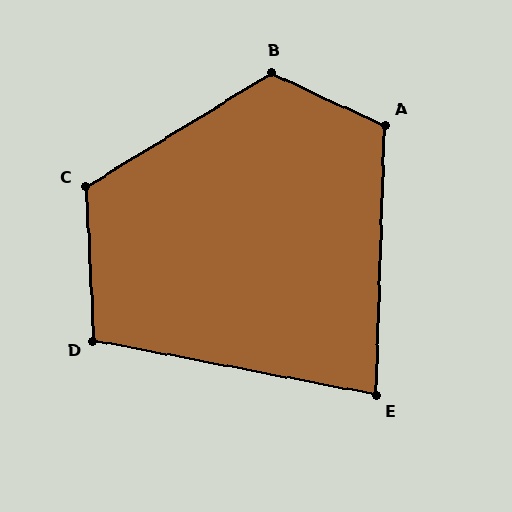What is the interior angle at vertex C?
Approximately 119 degrees (obtuse).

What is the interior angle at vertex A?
Approximately 113 degrees (obtuse).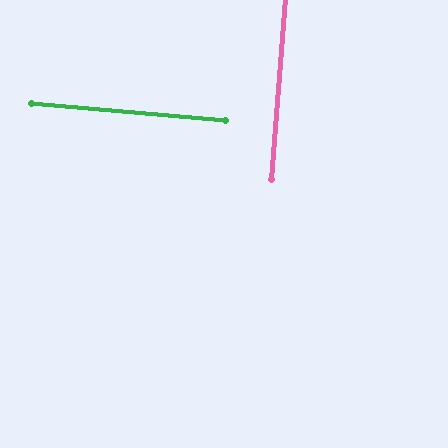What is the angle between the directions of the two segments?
Approximately 90 degrees.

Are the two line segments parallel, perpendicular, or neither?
Perpendicular — they meet at approximately 90°.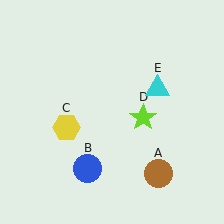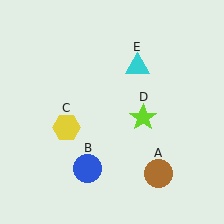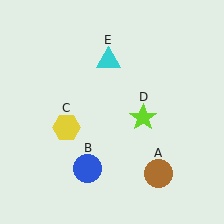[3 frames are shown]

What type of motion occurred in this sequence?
The cyan triangle (object E) rotated counterclockwise around the center of the scene.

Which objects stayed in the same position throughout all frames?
Brown circle (object A) and blue circle (object B) and yellow hexagon (object C) and lime star (object D) remained stationary.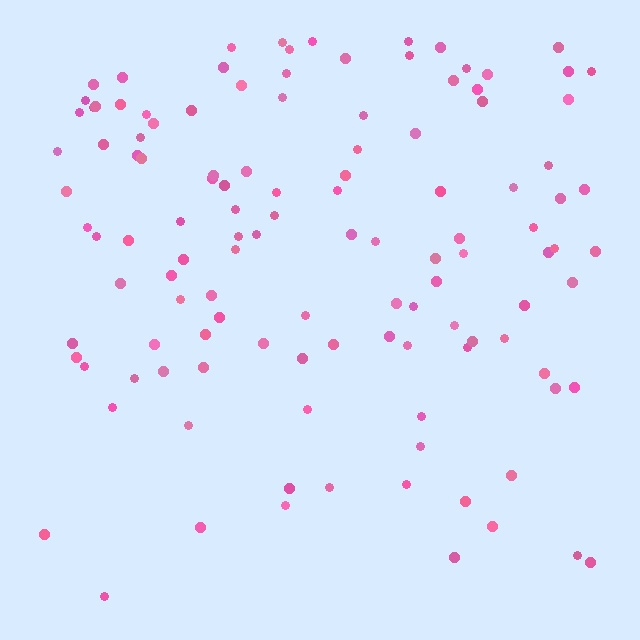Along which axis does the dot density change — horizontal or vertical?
Vertical.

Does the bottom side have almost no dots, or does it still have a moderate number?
Still a moderate number, just noticeably fewer than the top.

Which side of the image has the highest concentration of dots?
The top.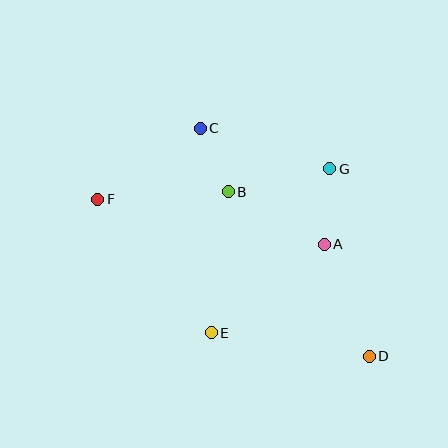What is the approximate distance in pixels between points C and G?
The distance between C and G is approximately 135 pixels.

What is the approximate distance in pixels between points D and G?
The distance between D and G is approximately 192 pixels.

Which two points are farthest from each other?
Points D and F are farthest from each other.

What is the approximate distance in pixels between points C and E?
The distance between C and E is approximately 205 pixels.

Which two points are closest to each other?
Points B and C are closest to each other.